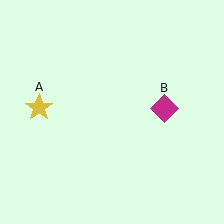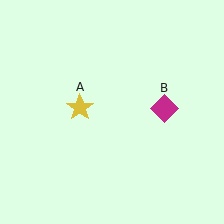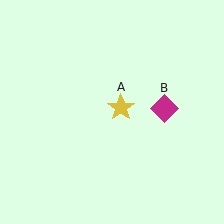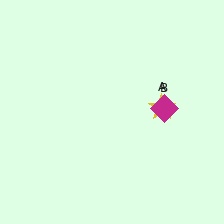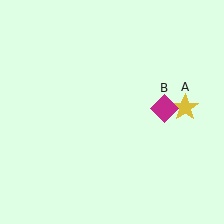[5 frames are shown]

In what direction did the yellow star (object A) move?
The yellow star (object A) moved right.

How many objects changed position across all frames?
1 object changed position: yellow star (object A).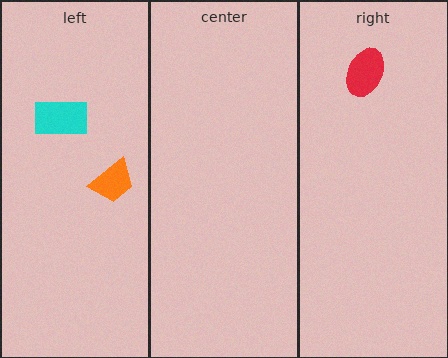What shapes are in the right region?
The red ellipse.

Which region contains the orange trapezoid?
The left region.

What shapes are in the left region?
The cyan rectangle, the orange trapezoid.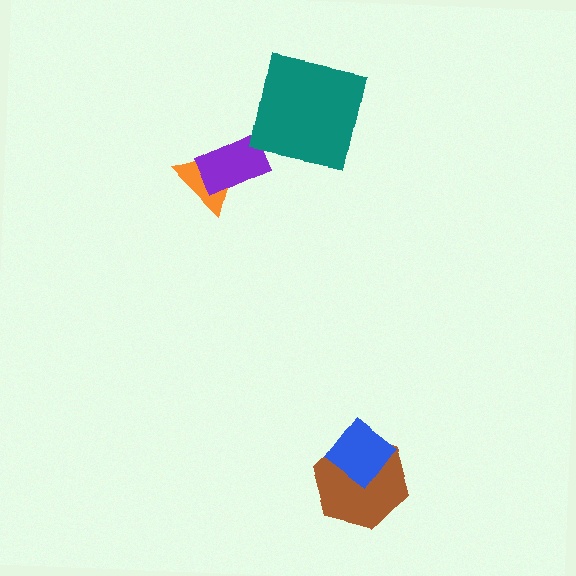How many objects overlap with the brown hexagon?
1 object overlaps with the brown hexagon.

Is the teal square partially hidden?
No, no other shape covers it.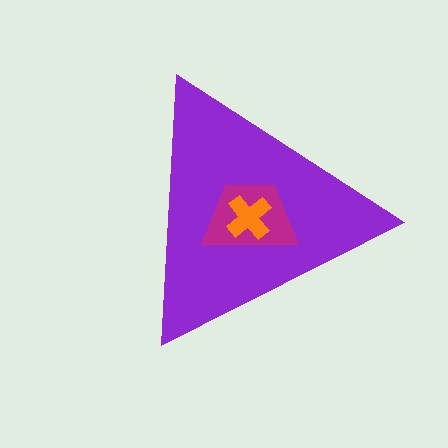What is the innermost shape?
The orange cross.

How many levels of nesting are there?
3.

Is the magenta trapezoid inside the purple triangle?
Yes.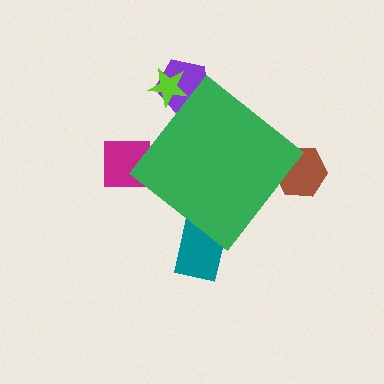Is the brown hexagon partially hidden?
Yes, the brown hexagon is partially hidden behind the green diamond.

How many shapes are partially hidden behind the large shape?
5 shapes are partially hidden.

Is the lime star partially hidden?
Yes, the lime star is partially hidden behind the green diamond.